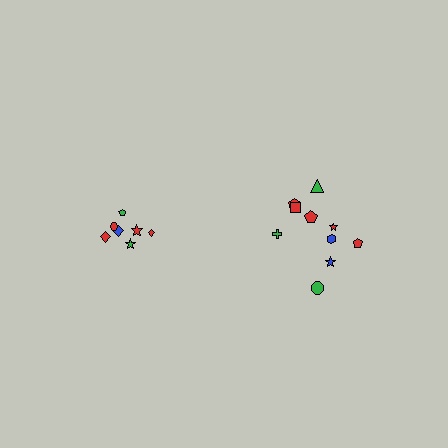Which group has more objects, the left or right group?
The right group.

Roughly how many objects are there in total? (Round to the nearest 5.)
Roughly 15 objects in total.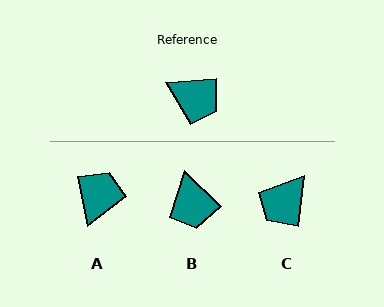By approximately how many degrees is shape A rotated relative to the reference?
Approximately 97 degrees counter-clockwise.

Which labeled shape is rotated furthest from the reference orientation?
C, about 101 degrees away.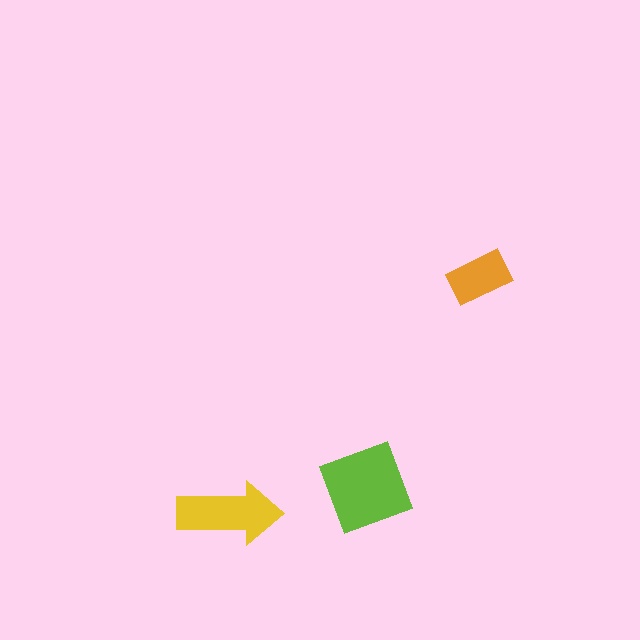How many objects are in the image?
There are 3 objects in the image.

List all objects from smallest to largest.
The orange rectangle, the yellow arrow, the lime diamond.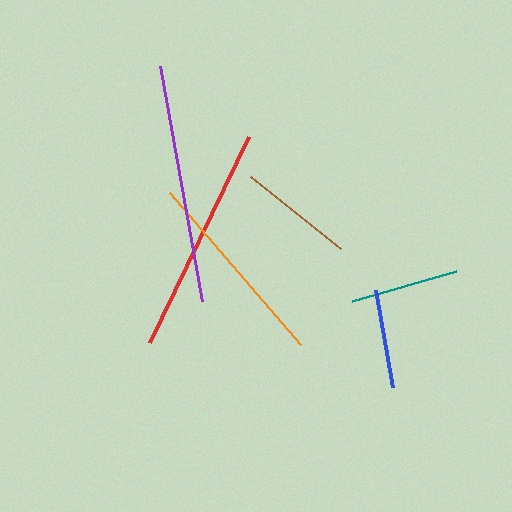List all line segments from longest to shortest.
From longest to shortest: purple, red, orange, brown, teal, blue.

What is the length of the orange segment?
The orange segment is approximately 201 pixels long.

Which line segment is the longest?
The purple line is the longest at approximately 239 pixels.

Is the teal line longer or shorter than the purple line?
The purple line is longer than the teal line.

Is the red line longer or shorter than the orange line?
The red line is longer than the orange line.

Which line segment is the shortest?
The blue line is the shortest at approximately 99 pixels.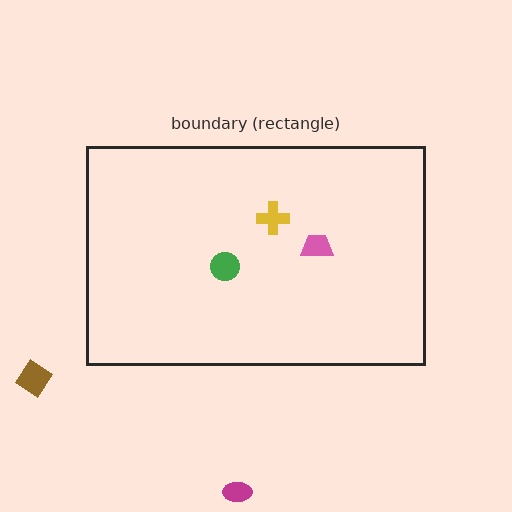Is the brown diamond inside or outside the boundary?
Outside.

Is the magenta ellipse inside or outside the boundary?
Outside.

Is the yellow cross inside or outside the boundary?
Inside.